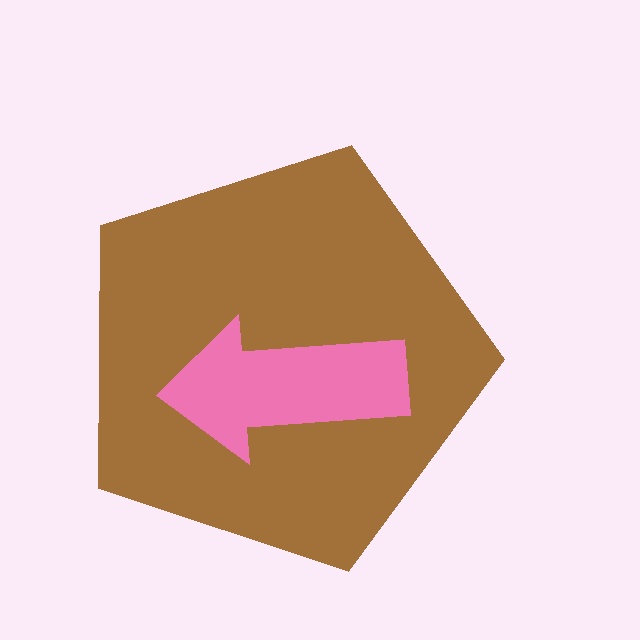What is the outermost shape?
The brown pentagon.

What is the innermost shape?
The pink arrow.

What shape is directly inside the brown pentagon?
The pink arrow.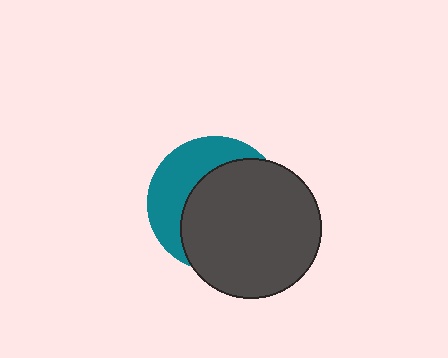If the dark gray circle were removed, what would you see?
You would see the complete teal circle.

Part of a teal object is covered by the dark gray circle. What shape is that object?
It is a circle.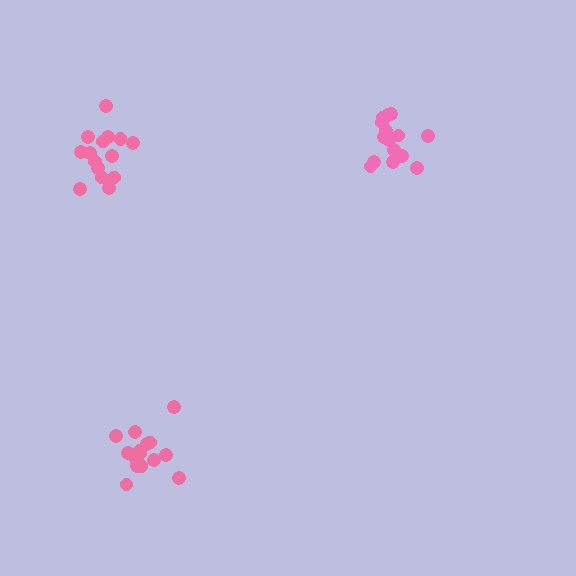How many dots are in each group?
Group 1: 15 dots, Group 2: 15 dots, Group 3: 17 dots (47 total).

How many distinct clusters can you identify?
There are 3 distinct clusters.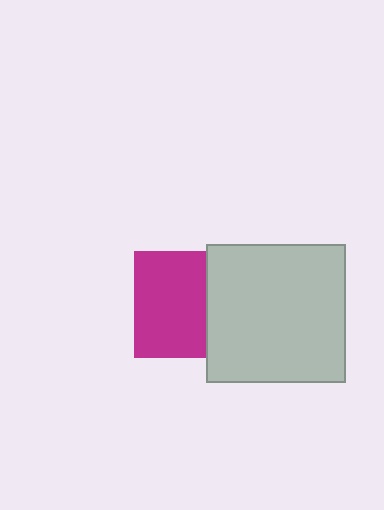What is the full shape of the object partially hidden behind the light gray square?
The partially hidden object is a magenta square.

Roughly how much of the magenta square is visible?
Most of it is visible (roughly 67%).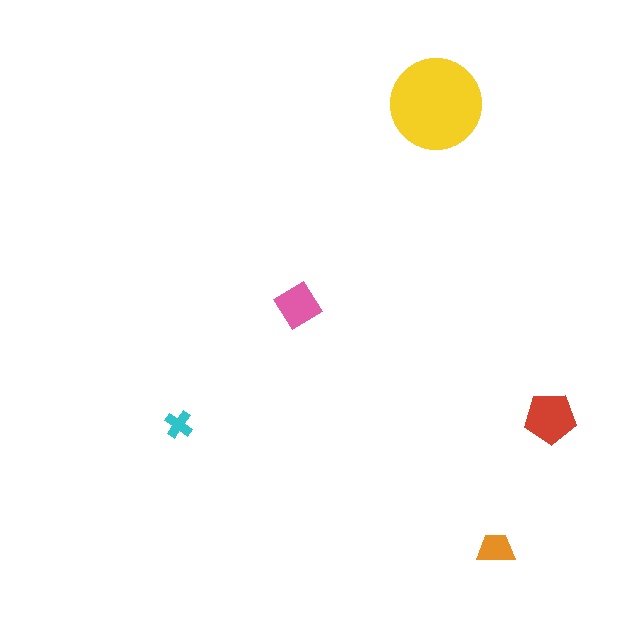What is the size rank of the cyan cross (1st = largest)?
5th.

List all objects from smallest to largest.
The cyan cross, the orange trapezoid, the pink diamond, the red pentagon, the yellow circle.